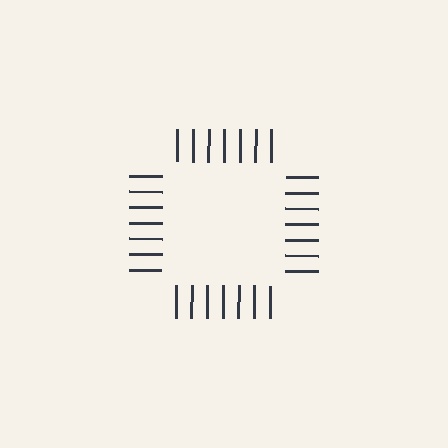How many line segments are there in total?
28 — 7 along each of the 4 edges.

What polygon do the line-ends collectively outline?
An illusory square — the line segments terminate on its edges but no continuous stroke is drawn.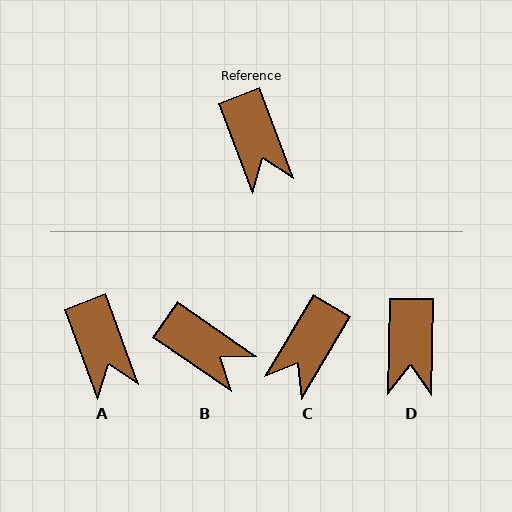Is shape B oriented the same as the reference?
No, it is off by about 35 degrees.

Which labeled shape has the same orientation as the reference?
A.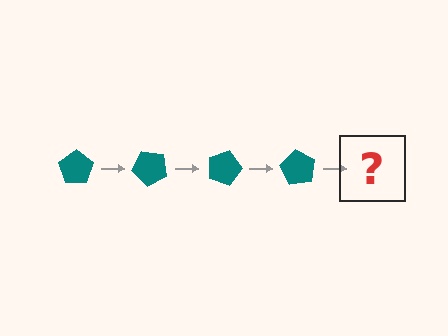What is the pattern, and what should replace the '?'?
The pattern is that the pentagon rotates 45 degrees each step. The '?' should be a teal pentagon rotated 180 degrees.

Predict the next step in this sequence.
The next step is a teal pentagon rotated 180 degrees.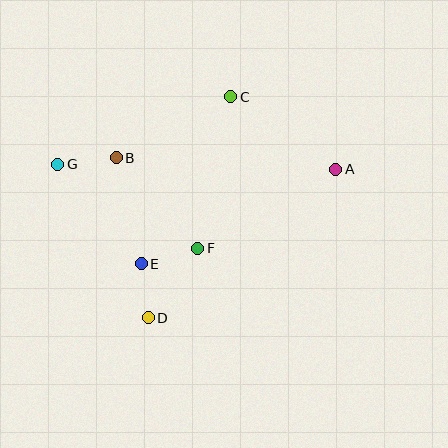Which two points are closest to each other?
Points D and E are closest to each other.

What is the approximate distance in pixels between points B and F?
The distance between B and F is approximately 122 pixels.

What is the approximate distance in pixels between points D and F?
The distance between D and F is approximately 85 pixels.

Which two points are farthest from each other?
Points A and G are farthest from each other.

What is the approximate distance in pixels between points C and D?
The distance between C and D is approximately 236 pixels.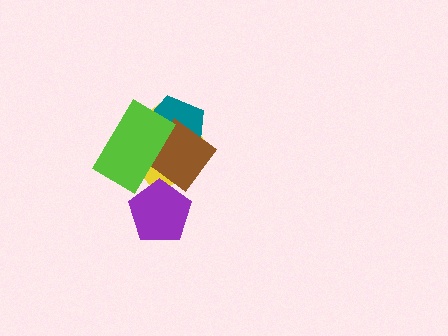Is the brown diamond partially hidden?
Yes, it is partially covered by another shape.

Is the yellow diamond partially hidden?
Yes, it is partially covered by another shape.